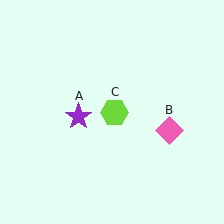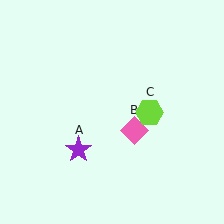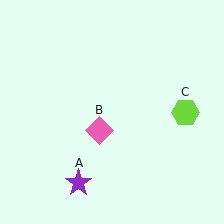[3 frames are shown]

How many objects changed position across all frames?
3 objects changed position: purple star (object A), pink diamond (object B), lime hexagon (object C).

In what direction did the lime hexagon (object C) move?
The lime hexagon (object C) moved right.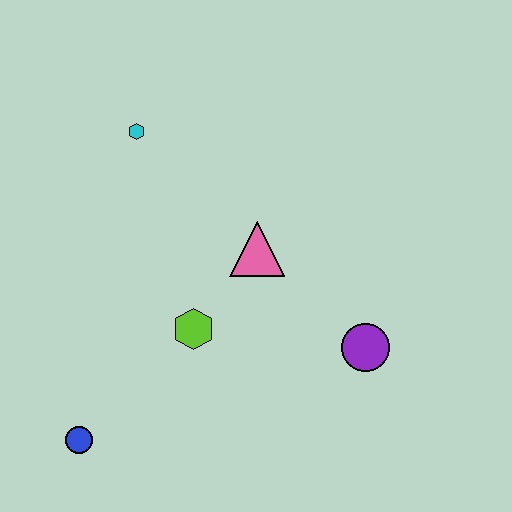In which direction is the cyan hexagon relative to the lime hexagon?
The cyan hexagon is above the lime hexagon.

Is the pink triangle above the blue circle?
Yes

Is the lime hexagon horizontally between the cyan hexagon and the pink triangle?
Yes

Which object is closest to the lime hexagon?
The pink triangle is closest to the lime hexagon.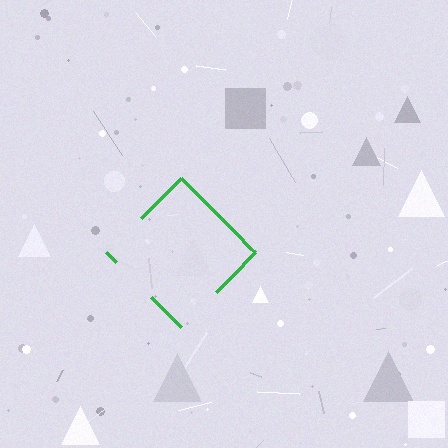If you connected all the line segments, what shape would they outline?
They would outline a diamond.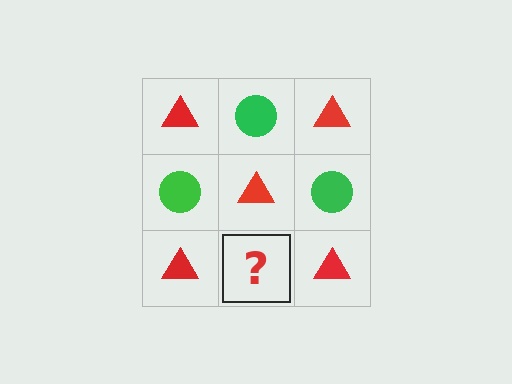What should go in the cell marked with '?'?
The missing cell should contain a green circle.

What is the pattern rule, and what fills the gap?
The rule is that it alternates red triangle and green circle in a checkerboard pattern. The gap should be filled with a green circle.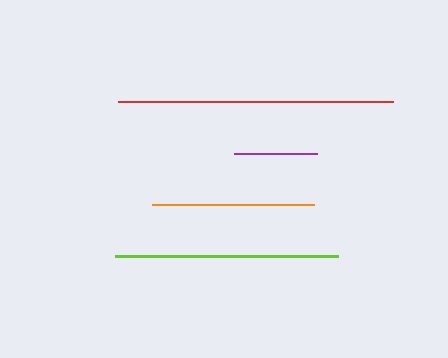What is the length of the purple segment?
The purple segment is approximately 83 pixels long.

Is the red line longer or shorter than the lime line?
The red line is longer than the lime line.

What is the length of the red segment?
The red segment is approximately 275 pixels long.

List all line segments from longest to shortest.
From longest to shortest: red, lime, orange, purple.